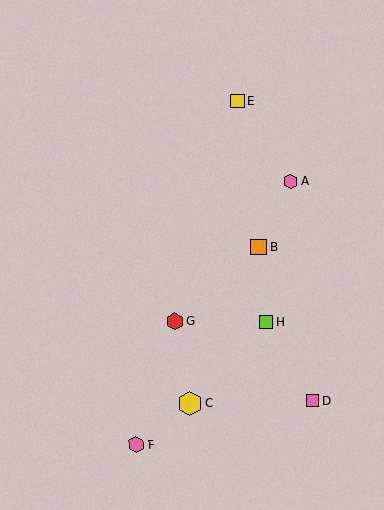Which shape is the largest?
The yellow hexagon (labeled C) is the largest.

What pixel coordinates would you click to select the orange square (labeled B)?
Click at (259, 247) to select the orange square B.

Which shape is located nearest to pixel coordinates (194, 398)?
The yellow hexagon (labeled C) at (190, 403) is nearest to that location.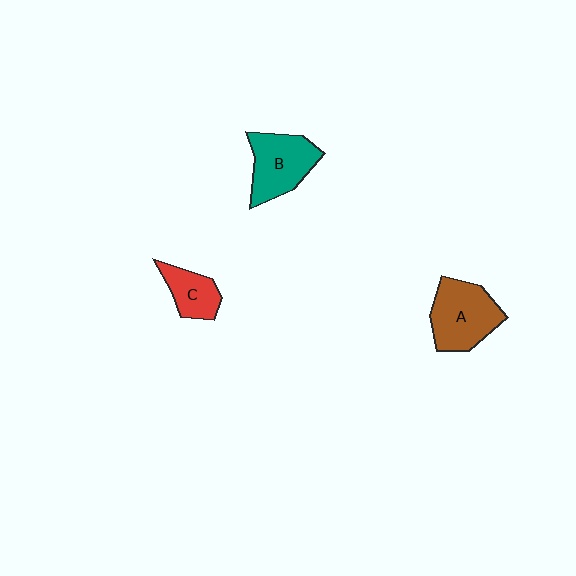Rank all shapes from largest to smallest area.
From largest to smallest: A (brown), B (teal), C (red).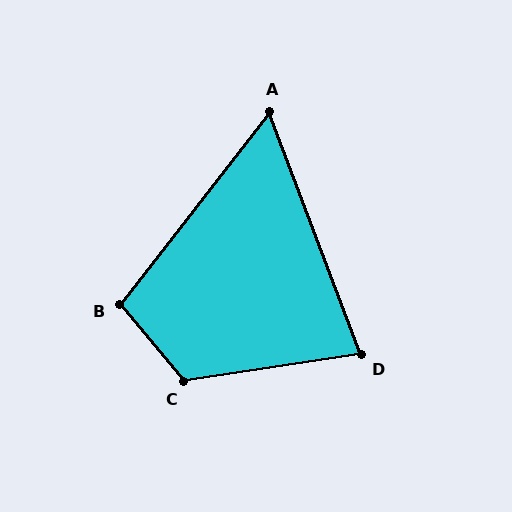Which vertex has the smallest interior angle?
A, at approximately 59 degrees.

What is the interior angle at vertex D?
Approximately 78 degrees (acute).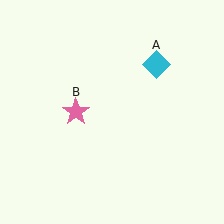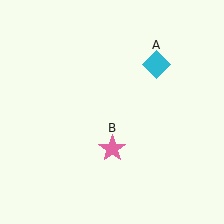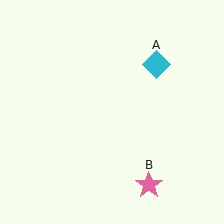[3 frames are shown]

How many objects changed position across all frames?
1 object changed position: pink star (object B).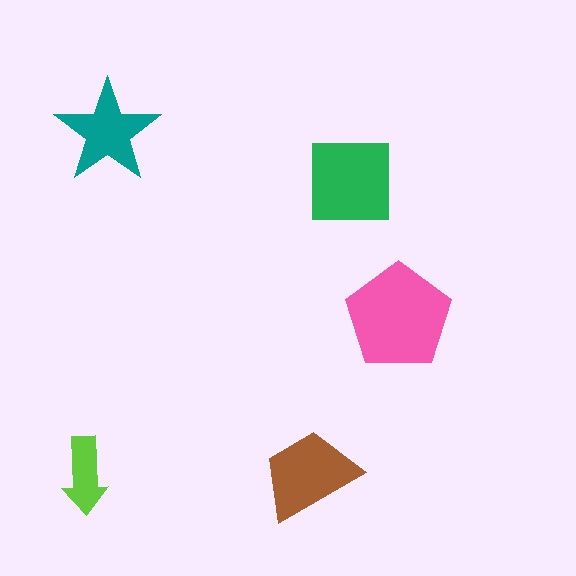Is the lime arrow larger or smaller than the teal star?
Smaller.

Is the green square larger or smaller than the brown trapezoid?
Larger.